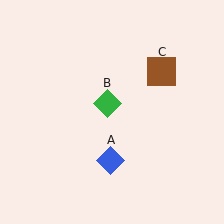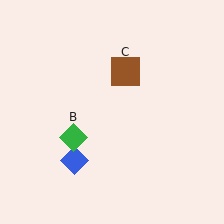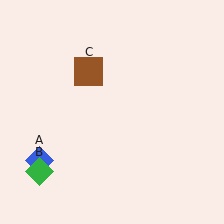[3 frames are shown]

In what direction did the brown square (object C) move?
The brown square (object C) moved left.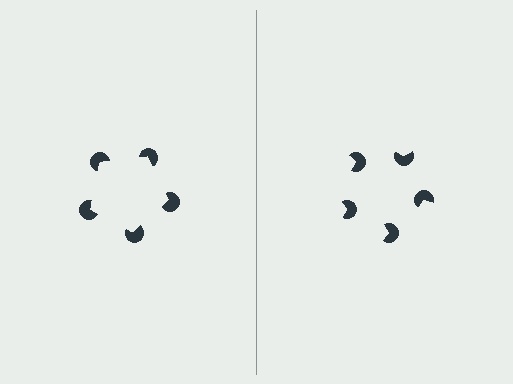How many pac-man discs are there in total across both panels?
10 — 5 on each side.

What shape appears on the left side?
An illusory pentagon.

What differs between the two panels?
The pac-man discs are positioned identically on both sides; only the wedge orientations differ. On the left they align to a pentagon; on the right they are misaligned.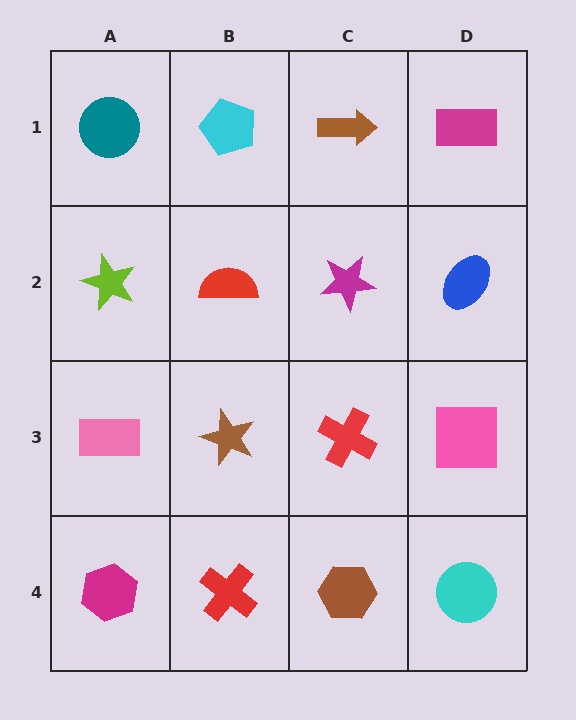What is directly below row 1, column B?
A red semicircle.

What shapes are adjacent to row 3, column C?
A magenta star (row 2, column C), a brown hexagon (row 4, column C), a brown star (row 3, column B), a pink square (row 3, column D).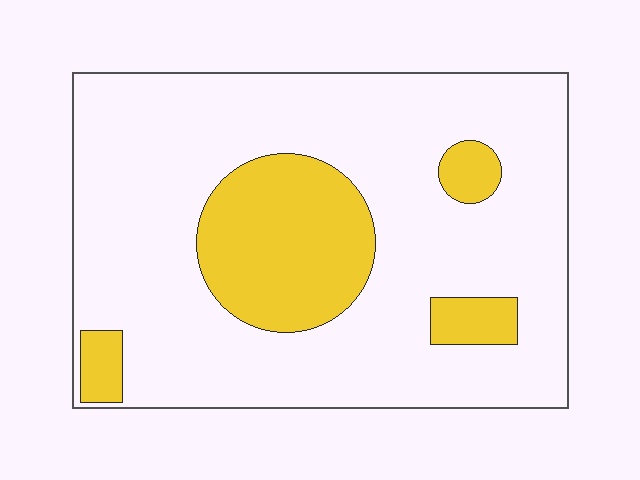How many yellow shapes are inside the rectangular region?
4.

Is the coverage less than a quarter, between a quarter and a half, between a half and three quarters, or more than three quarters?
Less than a quarter.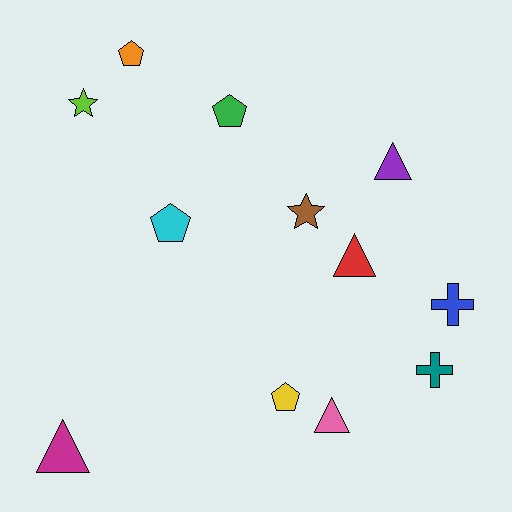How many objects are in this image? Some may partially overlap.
There are 12 objects.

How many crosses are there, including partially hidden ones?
There are 2 crosses.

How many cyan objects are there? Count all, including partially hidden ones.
There is 1 cyan object.